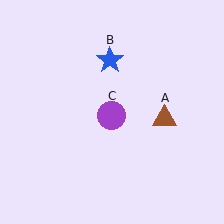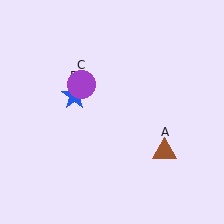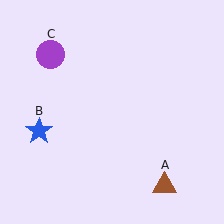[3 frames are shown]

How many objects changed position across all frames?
3 objects changed position: brown triangle (object A), blue star (object B), purple circle (object C).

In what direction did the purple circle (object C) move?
The purple circle (object C) moved up and to the left.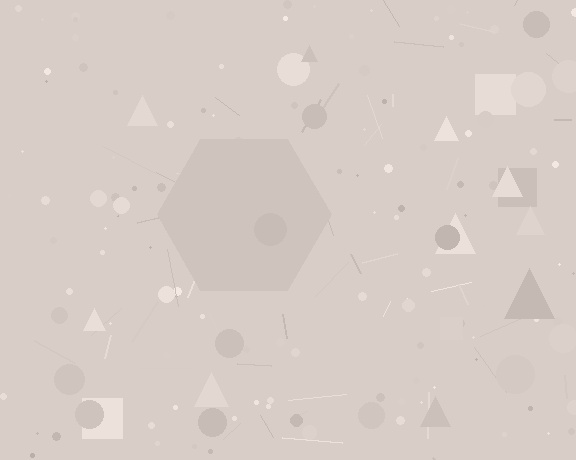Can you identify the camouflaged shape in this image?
The camouflaged shape is a hexagon.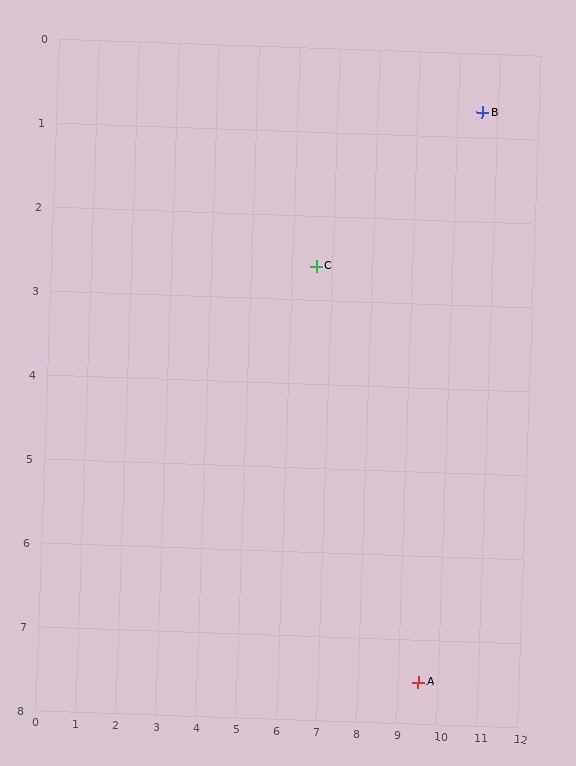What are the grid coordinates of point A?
Point A is at approximately (9.5, 7.5).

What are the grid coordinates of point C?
Point C is at approximately (6.6, 2.6).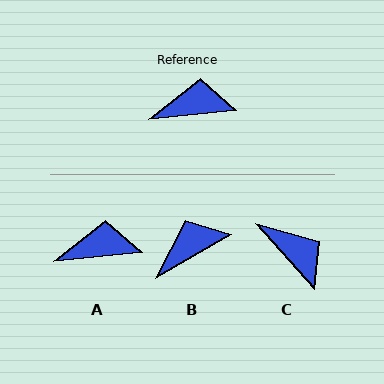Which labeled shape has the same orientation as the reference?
A.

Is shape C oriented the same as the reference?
No, it is off by about 55 degrees.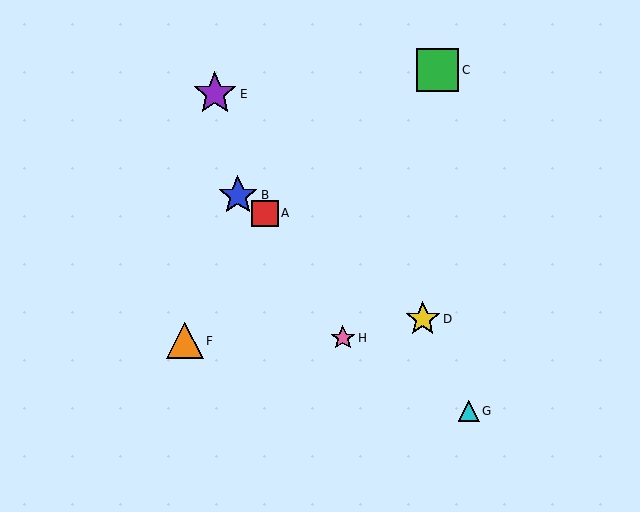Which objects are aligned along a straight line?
Objects A, B, D are aligned along a straight line.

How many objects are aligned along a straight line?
3 objects (A, B, D) are aligned along a straight line.